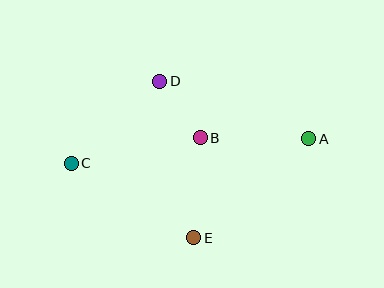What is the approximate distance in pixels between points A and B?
The distance between A and B is approximately 108 pixels.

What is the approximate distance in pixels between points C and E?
The distance between C and E is approximately 144 pixels.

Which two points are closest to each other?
Points B and D are closest to each other.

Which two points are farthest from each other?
Points A and C are farthest from each other.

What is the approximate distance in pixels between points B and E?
The distance between B and E is approximately 101 pixels.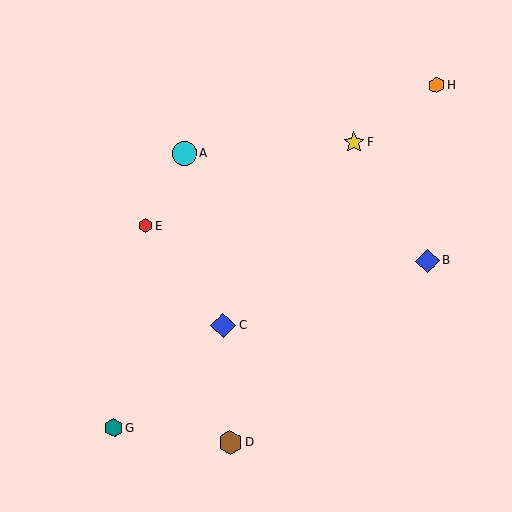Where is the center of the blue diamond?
The center of the blue diamond is at (427, 261).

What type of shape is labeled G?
Shape G is a teal hexagon.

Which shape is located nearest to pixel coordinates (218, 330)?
The blue diamond (labeled C) at (223, 326) is nearest to that location.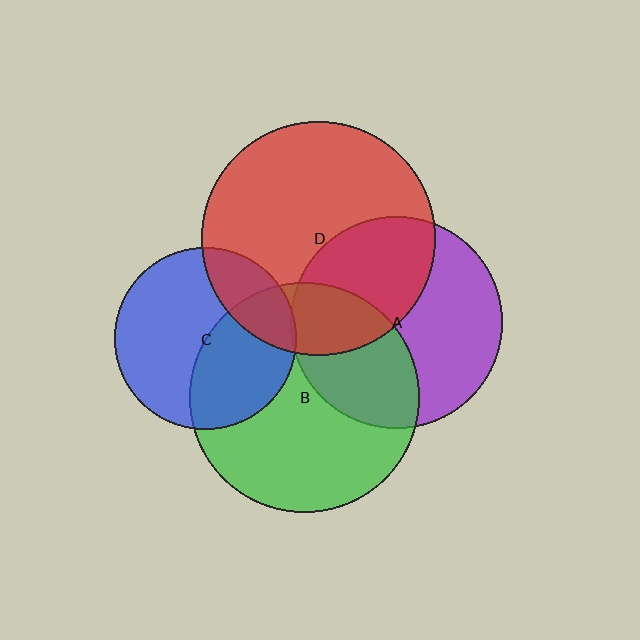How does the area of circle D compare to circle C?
Approximately 1.7 times.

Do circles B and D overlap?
Yes.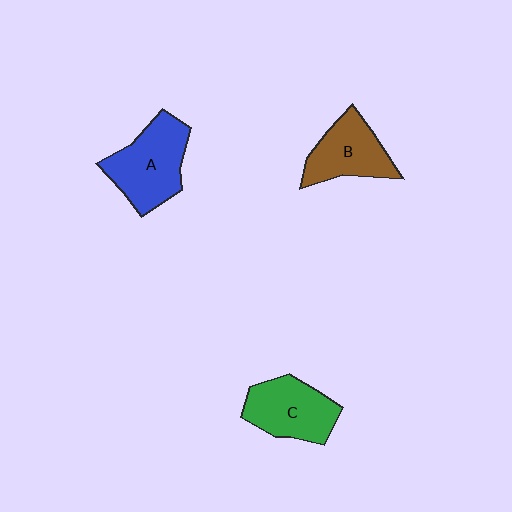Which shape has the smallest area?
Shape B (brown).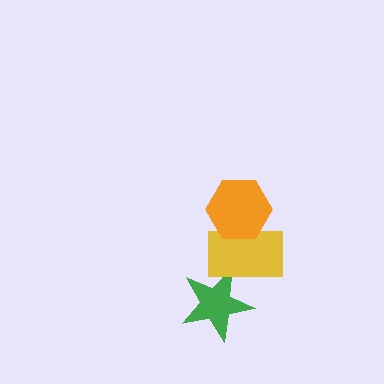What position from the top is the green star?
The green star is 3rd from the top.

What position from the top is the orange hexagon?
The orange hexagon is 1st from the top.